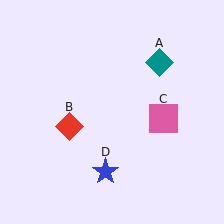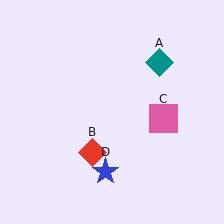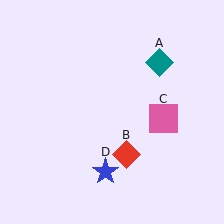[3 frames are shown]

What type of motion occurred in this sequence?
The red diamond (object B) rotated counterclockwise around the center of the scene.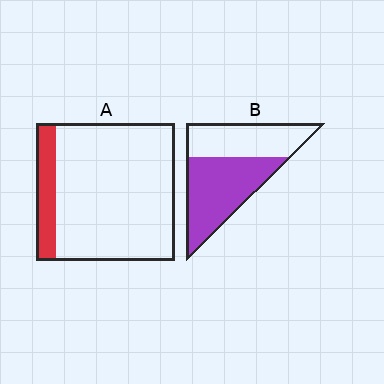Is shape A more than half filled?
No.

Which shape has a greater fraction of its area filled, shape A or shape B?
Shape B.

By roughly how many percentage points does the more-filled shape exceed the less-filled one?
By roughly 40 percentage points (B over A).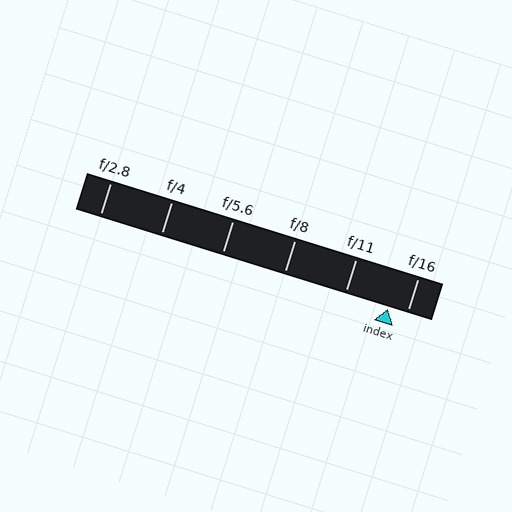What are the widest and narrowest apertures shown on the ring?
The widest aperture shown is f/2.8 and the narrowest is f/16.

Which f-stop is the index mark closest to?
The index mark is closest to f/16.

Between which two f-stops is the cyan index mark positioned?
The index mark is between f/11 and f/16.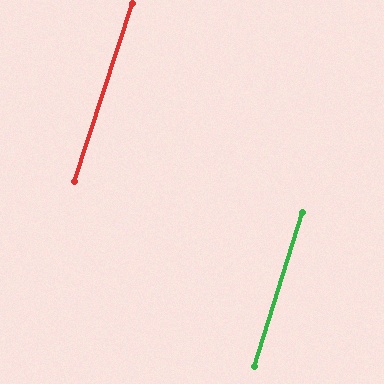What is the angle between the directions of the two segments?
Approximately 0 degrees.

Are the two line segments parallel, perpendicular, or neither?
Parallel — their directions differ by only 0.3°.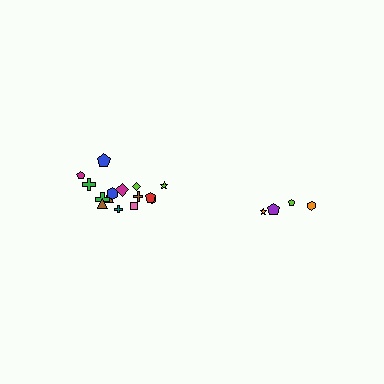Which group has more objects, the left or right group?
The left group.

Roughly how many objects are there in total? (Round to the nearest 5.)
Roughly 20 objects in total.